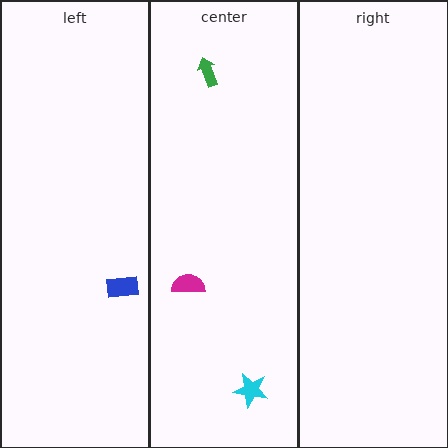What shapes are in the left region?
The blue rectangle.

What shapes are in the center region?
The green arrow, the magenta semicircle, the cyan star.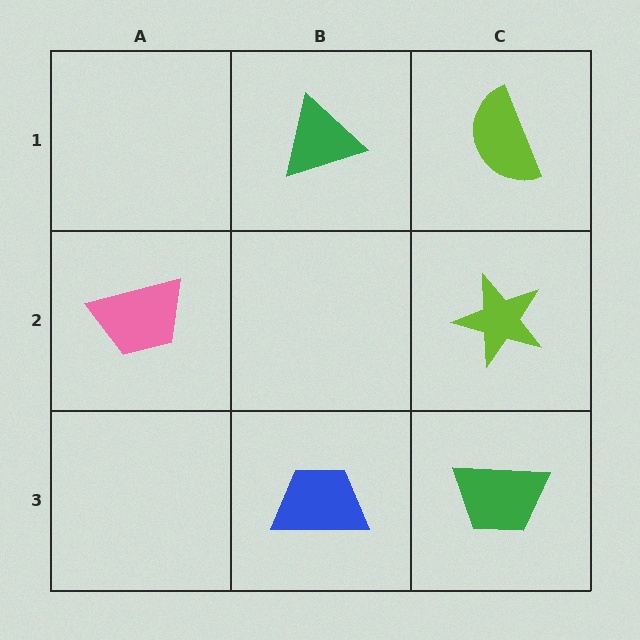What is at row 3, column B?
A blue trapezoid.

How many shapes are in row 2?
2 shapes.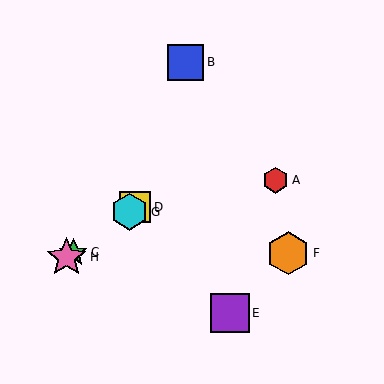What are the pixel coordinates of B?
Object B is at (186, 62).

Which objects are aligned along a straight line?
Objects C, D, G, H are aligned along a straight line.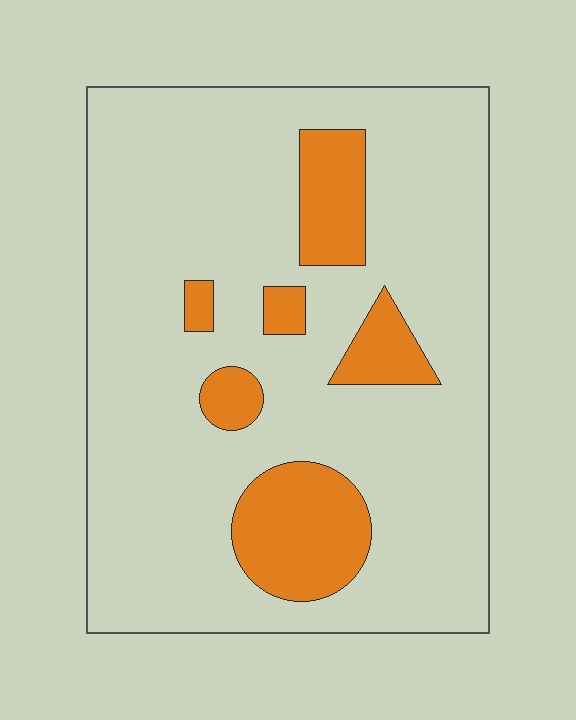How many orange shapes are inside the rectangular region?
6.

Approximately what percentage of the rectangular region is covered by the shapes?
Approximately 15%.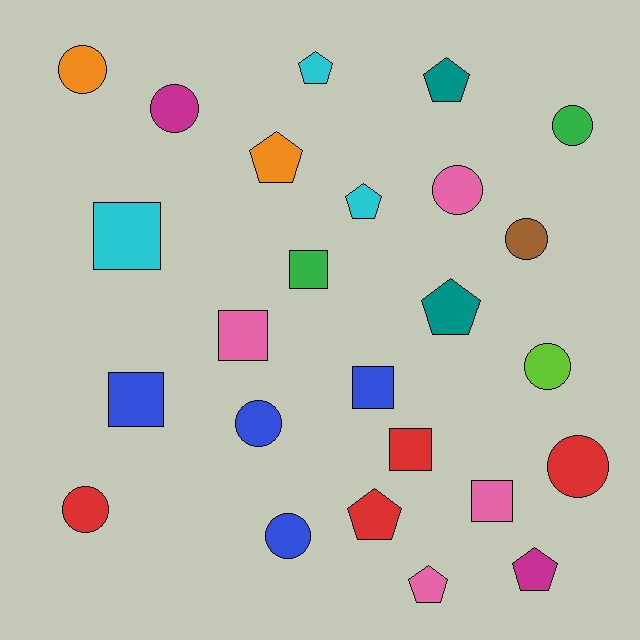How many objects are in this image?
There are 25 objects.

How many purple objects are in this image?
There are no purple objects.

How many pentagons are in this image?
There are 8 pentagons.